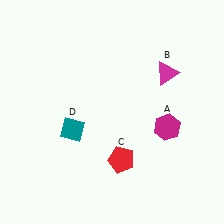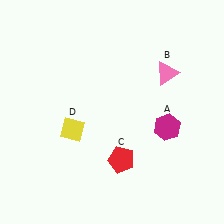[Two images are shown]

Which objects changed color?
B changed from magenta to pink. D changed from teal to yellow.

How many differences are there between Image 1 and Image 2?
There are 2 differences between the two images.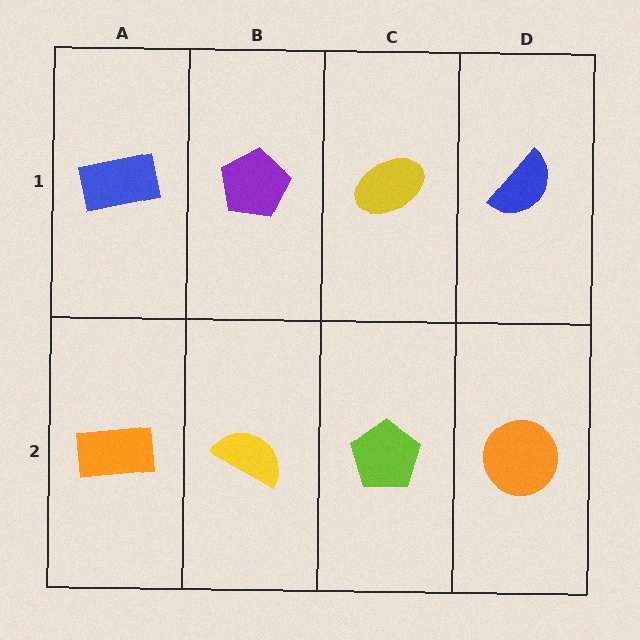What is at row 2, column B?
A yellow semicircle.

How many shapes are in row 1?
4 shapes.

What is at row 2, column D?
An orange circle.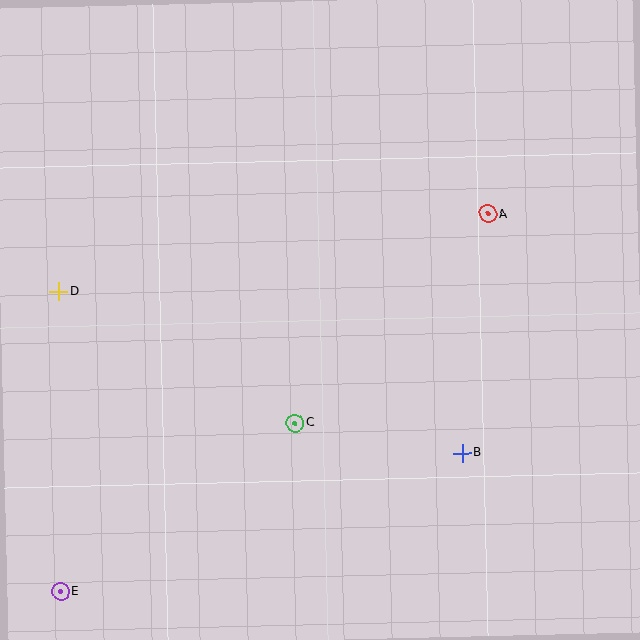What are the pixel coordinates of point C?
Point C is at (295, 423).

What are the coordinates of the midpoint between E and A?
The midpoint between E and A is at (274, 403).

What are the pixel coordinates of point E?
Point E is at (61, 592).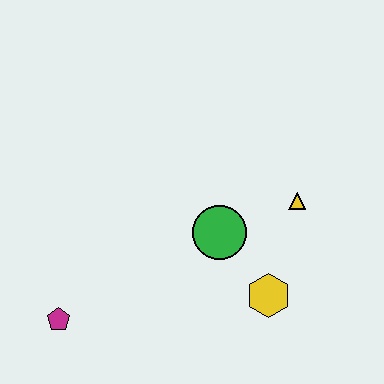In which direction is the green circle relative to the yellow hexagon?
The green circle is above the yellow hexagon.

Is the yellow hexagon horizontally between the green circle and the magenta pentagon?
No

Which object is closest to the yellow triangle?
The green circle is closest to the yellow triangle.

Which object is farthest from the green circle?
The magenta pentagon is farthest from the green circle.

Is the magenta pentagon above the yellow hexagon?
No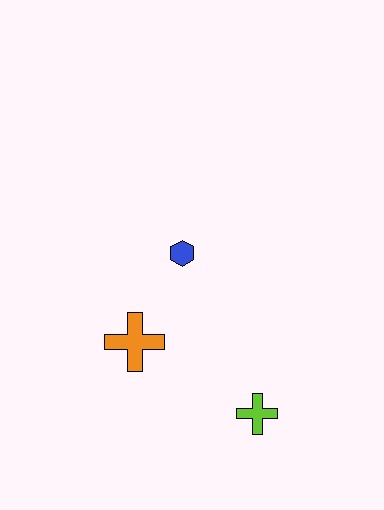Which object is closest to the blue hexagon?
The orange cross is closest to the blue hexagon.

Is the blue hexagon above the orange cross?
Yes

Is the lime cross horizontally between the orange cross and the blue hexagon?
No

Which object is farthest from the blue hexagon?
The lime cross is farthest from the blue hexagon.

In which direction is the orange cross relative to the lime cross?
The orange cross is to the left of the lime cross.